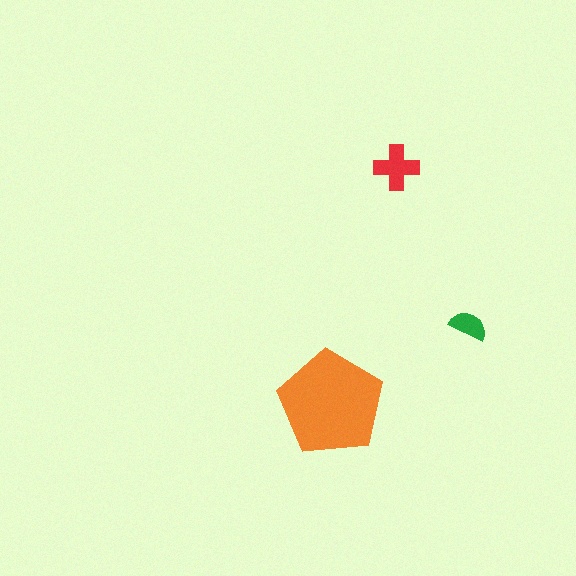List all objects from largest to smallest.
The orange pentagon, the red cross, the green semicircle.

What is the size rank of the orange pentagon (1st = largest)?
1st.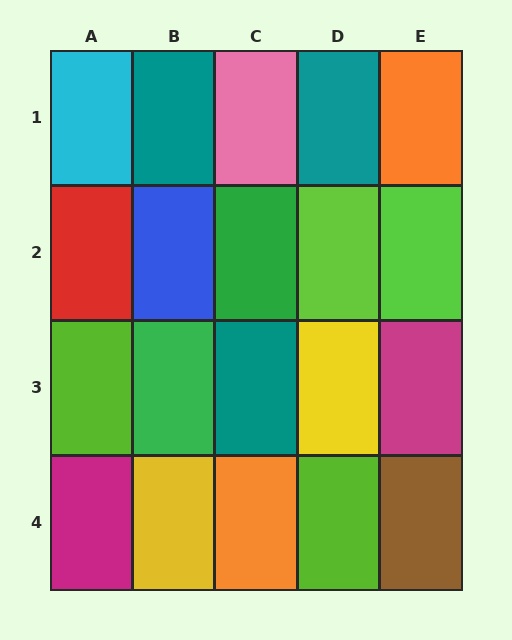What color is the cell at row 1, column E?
Orange.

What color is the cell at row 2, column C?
Green.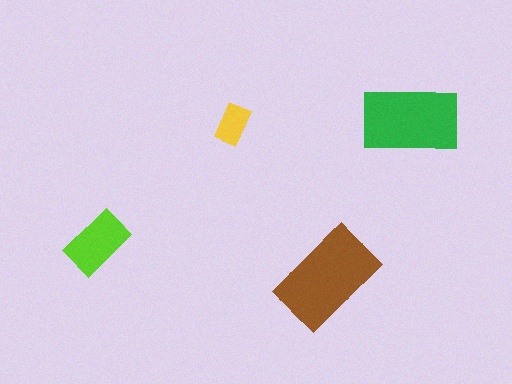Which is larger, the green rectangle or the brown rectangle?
The brown one.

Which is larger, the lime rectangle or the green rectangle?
The green one.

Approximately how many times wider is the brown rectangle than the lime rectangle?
About 1.5 times wider.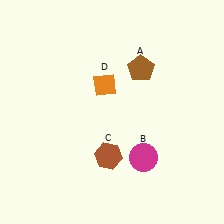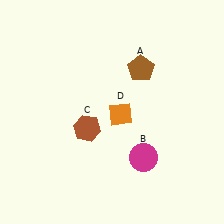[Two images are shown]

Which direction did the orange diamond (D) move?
The orange diamond (D) moved down.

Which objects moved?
The objects that moved are: the brown hexagon (C), the orange diamond (D).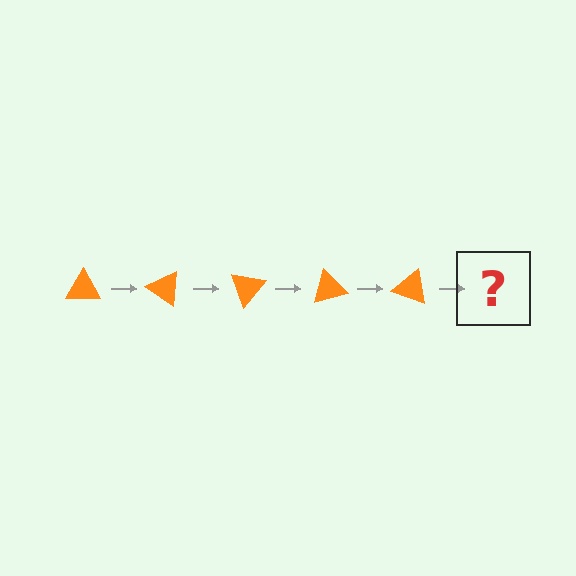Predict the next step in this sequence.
The next step is an orange triangle rotated 175 degrees.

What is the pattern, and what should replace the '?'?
The pattern is that the triangle rotates 35 degrees each step. The '?' should be an orange triangle rotated 175 degrees.